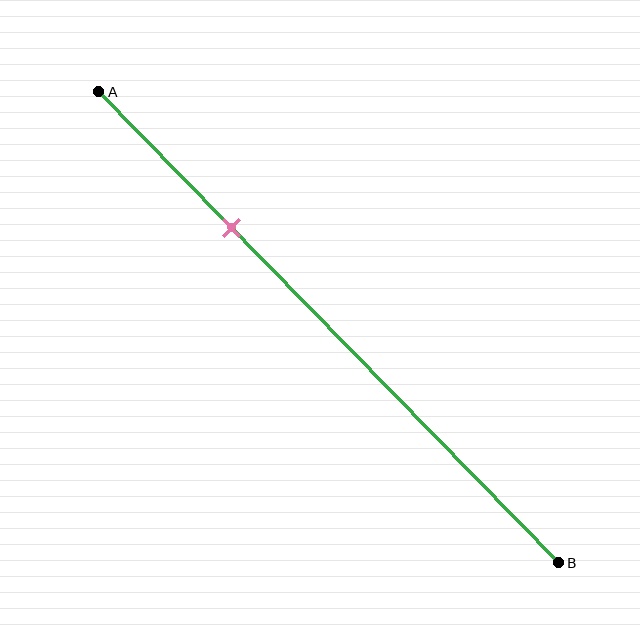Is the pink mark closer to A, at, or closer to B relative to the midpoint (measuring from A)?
The pink mark is closer to point A than the midpoint of segment AB.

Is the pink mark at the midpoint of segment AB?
No, the mark is at about 30% from A, not at the 50% midpoint.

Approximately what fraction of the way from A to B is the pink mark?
The pink mark is approximately 30% of the way from A to B.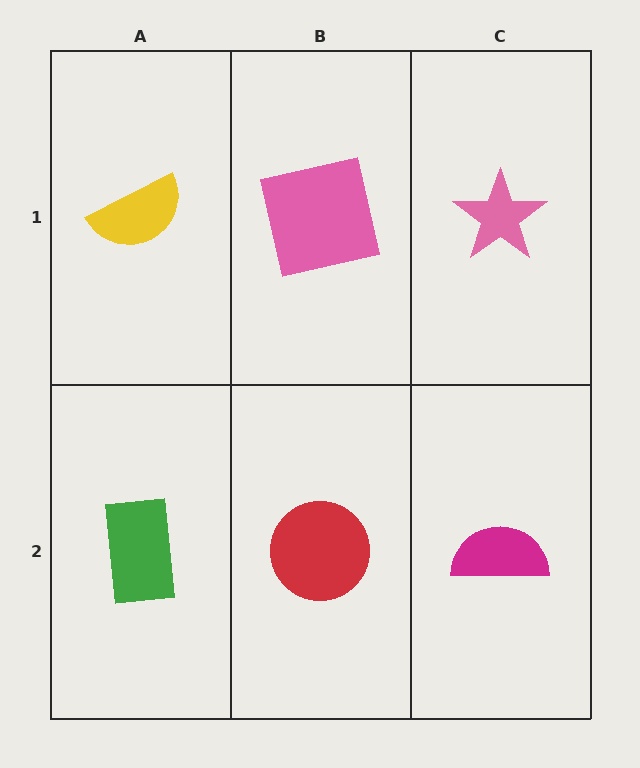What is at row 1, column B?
A pink square.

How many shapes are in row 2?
3 shapes.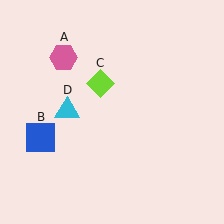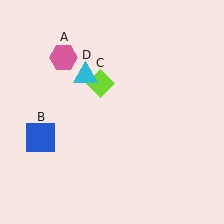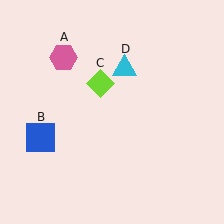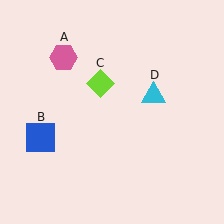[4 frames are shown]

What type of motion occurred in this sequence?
The cyan triangle (object D) rotated clockwise around the center of the scene.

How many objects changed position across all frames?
1 object changed position: cyan triangle (object D).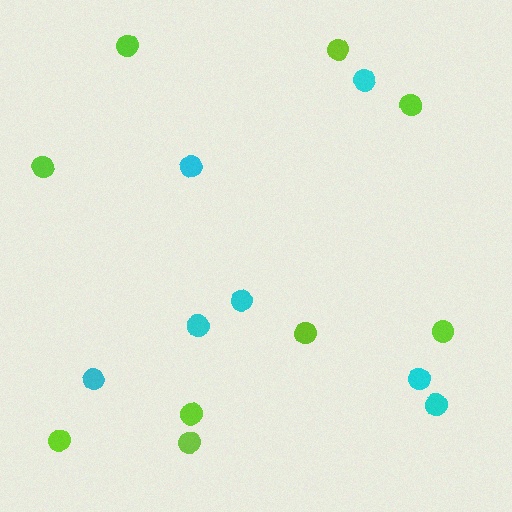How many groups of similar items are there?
There are 2 groups: one group of lime circles (9) and one group of cyan circles (7).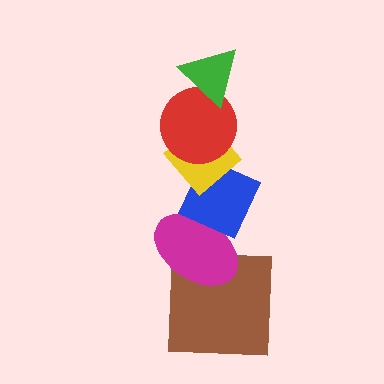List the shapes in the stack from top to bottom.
From top to bottom: the green triangle, the red circle, the yellow diamond, the blue diamond, the magenta ellipse, the brown square.